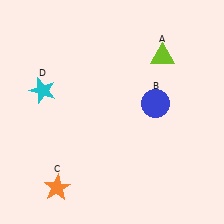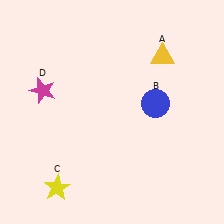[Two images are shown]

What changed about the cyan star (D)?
In Image 1, D is cyan. In Image 2, it changed to magenta.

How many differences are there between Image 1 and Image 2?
There are 3 differences between the two images.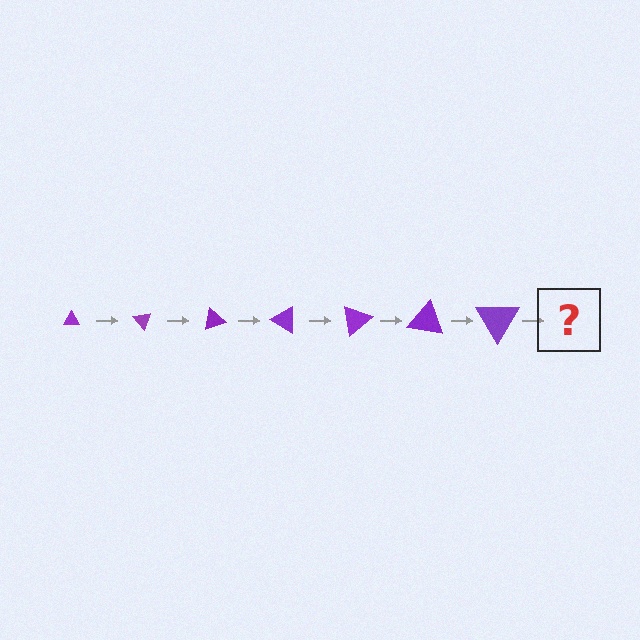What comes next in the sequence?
The next element should be a triangle, larger than the previous one and rotated 350 degrees from the start.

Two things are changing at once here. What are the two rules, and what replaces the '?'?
The two rules are that the triangle grows larger each step and it rotates 50 degrees each step. The '?' should be a triangle, larger than the previous one and rotated 350 degrees from the start.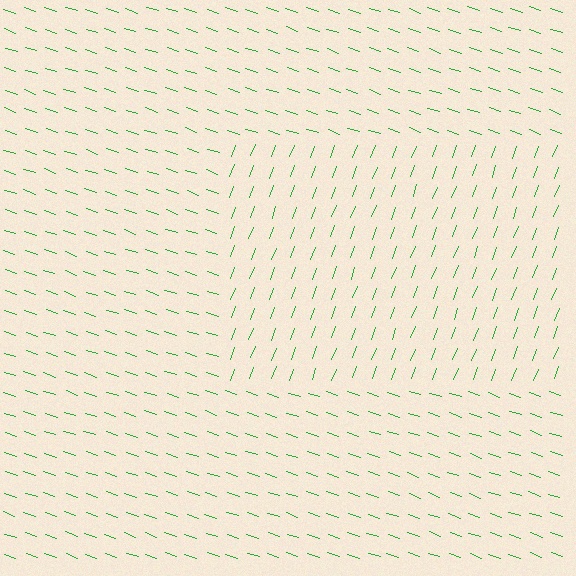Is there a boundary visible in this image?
Yes, there is a texture boundary formed by a change in line orientation.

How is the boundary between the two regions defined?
The boundary is defined purely by a change in line orientation (approximately 88 degrees difference). All lines are the same color and thickness.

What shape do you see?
I see a rectangle.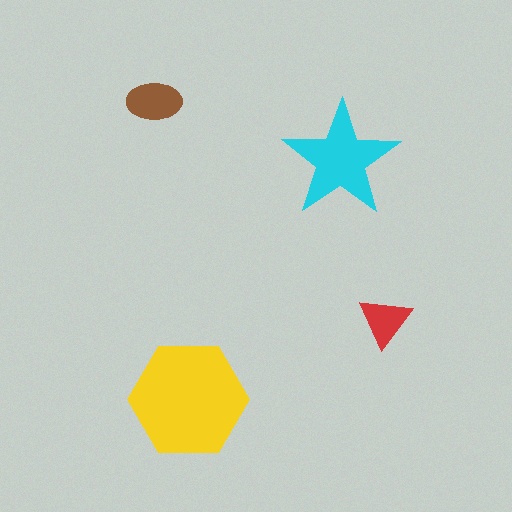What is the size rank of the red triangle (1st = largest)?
4th.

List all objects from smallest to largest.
The red triangle, the brown ellipse, the cyan star, the yellow hexagon.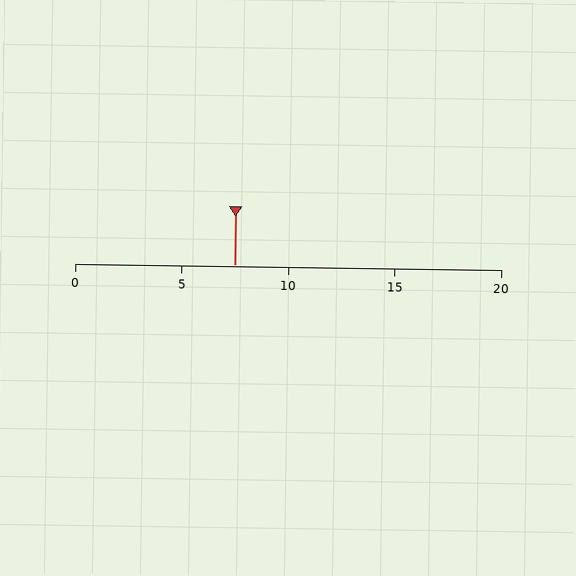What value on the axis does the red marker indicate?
The marker indicates approximately 7.5.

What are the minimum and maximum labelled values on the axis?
The axis runs from 0 to 20.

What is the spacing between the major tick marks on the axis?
The major ticks are spaced 5 apart.